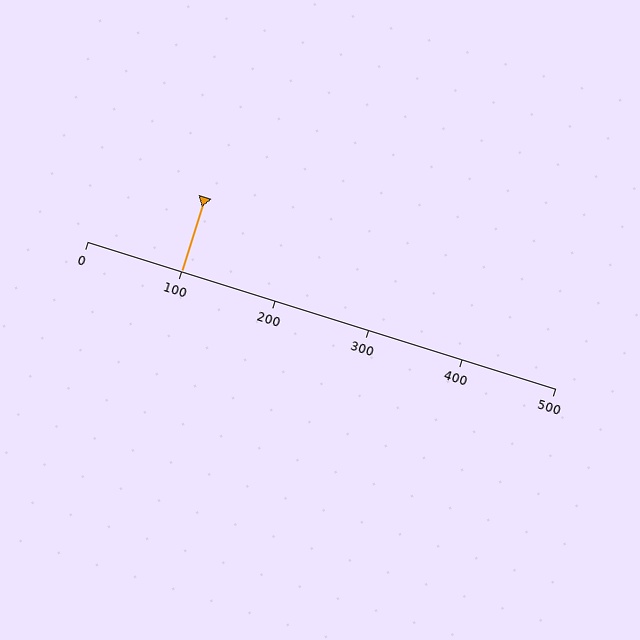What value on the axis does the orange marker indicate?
The marker indicates approximately 100.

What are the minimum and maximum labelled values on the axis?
The axis runs from 0 to 500.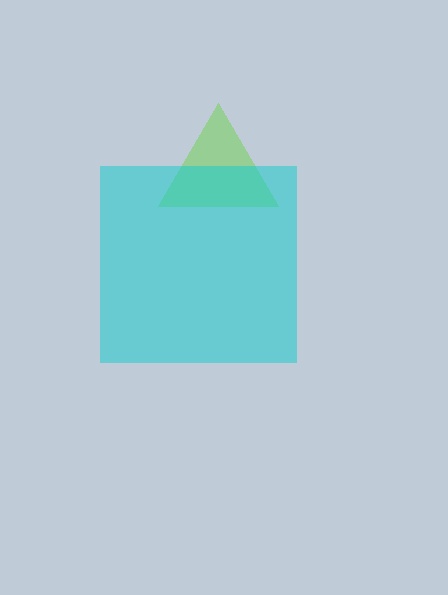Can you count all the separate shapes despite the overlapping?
Yes, there are 2 separate shapes.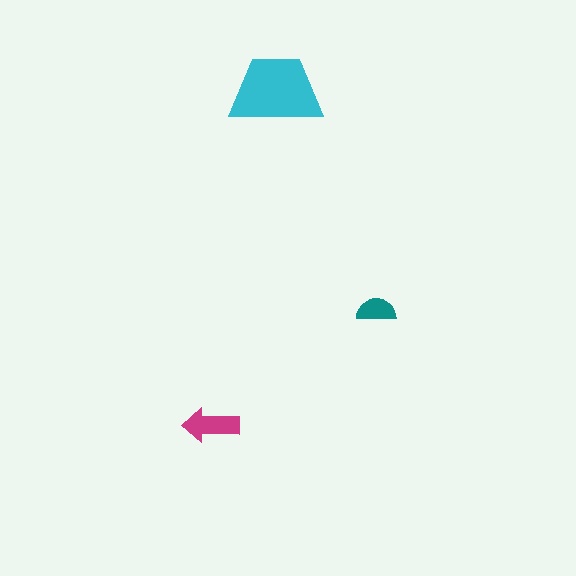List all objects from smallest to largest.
The teal semicircle, the magenta arrow, the cyan trapezoid.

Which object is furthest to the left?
The magenta arrow is leftmost.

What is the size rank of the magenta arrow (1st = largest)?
2nd.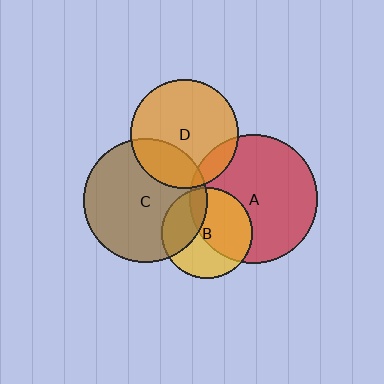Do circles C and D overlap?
Yes.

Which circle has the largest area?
Circle A (red).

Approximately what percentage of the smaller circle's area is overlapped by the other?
Approximately 25%.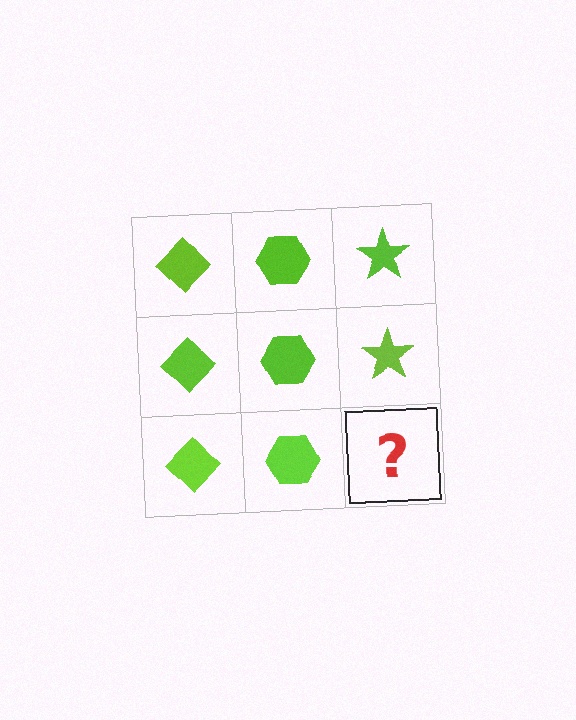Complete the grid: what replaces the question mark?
The question mark should be replaced with a lime star.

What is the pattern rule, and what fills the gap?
The rule is that each column has a consistent shape. The gap should be filled with a lime star.